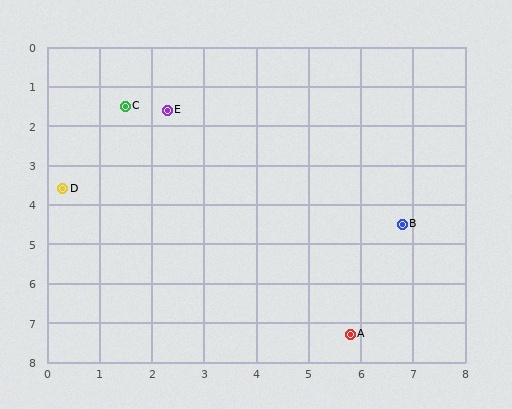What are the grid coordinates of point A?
Point A is at approximately (5.8, 7.3).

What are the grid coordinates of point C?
Point C is at approximately (1.5, 1.5).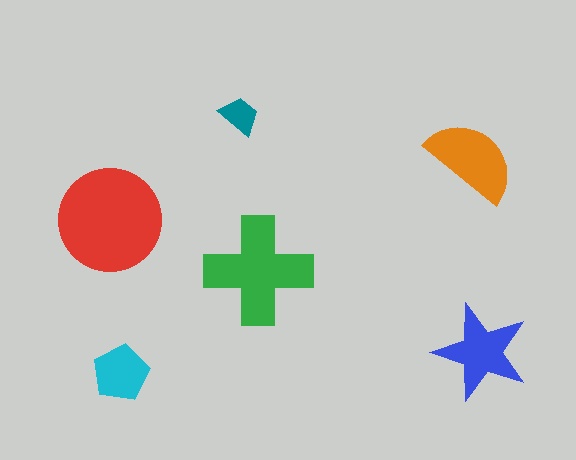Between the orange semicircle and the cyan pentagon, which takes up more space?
The orange semicircle.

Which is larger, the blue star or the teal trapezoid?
The blue star.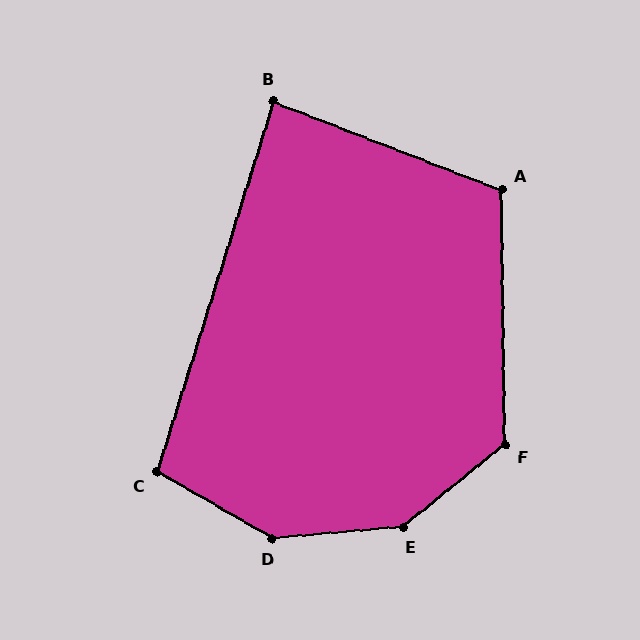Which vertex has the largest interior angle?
E, at approximately 146 degrees.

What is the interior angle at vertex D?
Approximately 145 degrees (obtuse).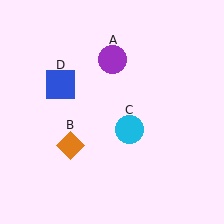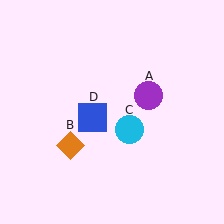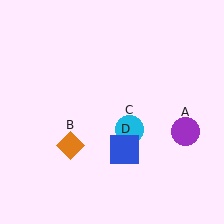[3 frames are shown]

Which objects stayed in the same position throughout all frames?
Orange diamond (object B) and cyan circle (object C) remained stationary.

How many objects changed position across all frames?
2 objects changed position: purple circle (object A), blue square (object D).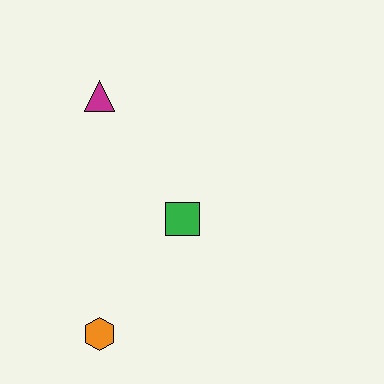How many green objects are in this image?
There is 1 green object.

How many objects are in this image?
There are 3 objects.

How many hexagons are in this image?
There is 1 hexagon.